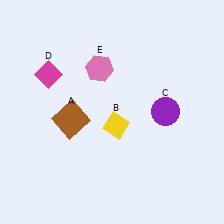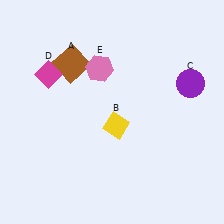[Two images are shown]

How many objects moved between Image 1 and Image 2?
2 objects moved between the two images.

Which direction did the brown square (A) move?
The brown square (A) moved up.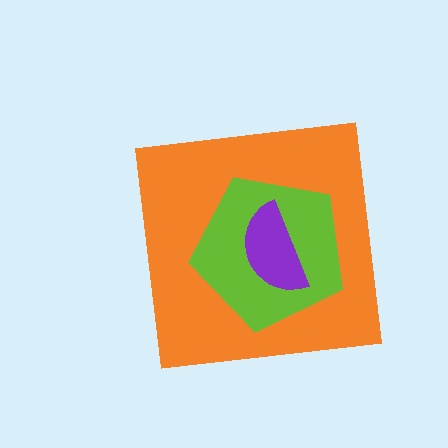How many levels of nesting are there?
3.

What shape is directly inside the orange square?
The lime pentagon.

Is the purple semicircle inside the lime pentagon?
Yes.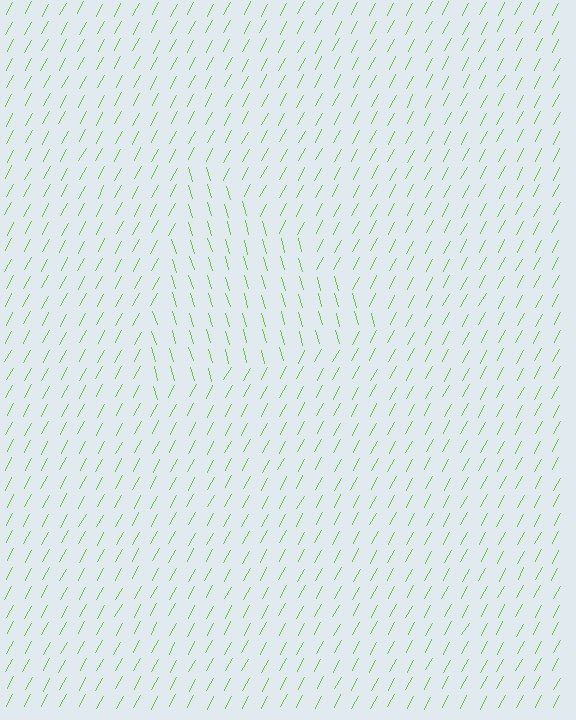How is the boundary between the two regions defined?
The boundary is defined purely by a change in line orientation (approximately 45 degrees difference). All lines are the same color and thickness.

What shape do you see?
I see a triangle.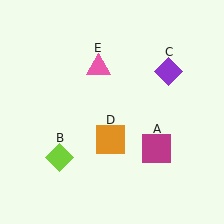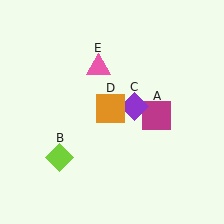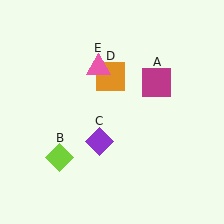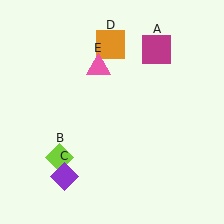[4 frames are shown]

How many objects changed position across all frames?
3 objects changed position: magenta square (object A), purple diamond (object C), orange square (object D).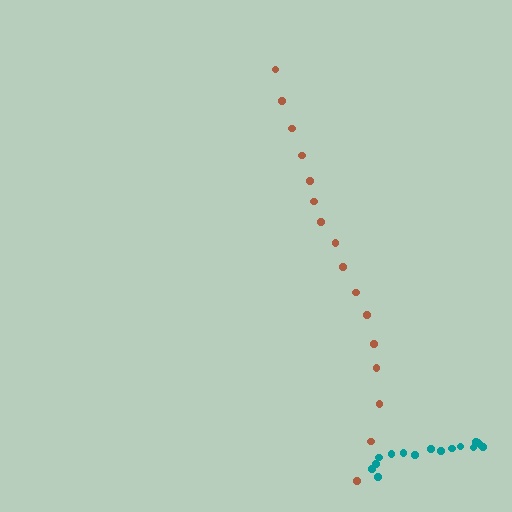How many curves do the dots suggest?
There are 2 distinct paths.